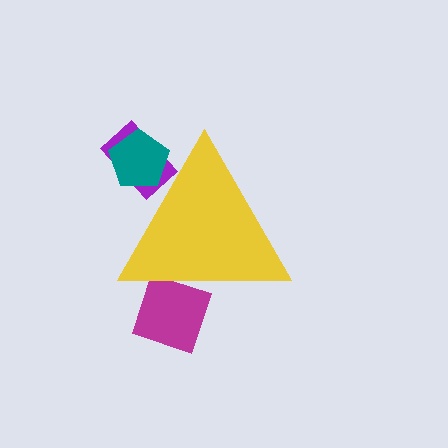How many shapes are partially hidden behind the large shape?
3 shapes are partially hidden.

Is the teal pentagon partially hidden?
Yes, the teal pentagon is partially hidden behind the yellow triangle.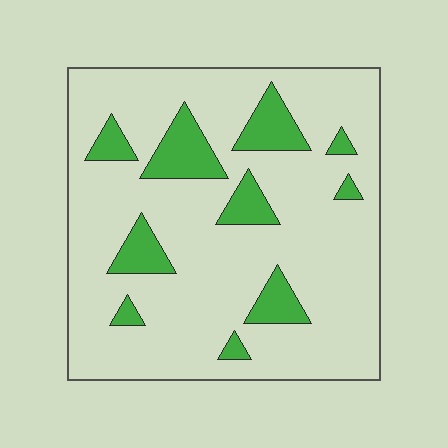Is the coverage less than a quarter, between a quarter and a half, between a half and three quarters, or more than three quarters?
Less than a quarter.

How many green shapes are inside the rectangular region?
10.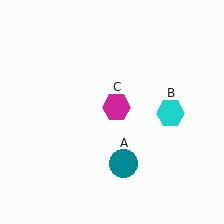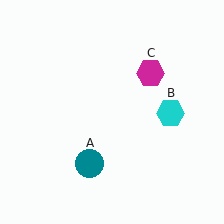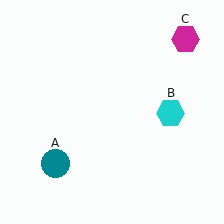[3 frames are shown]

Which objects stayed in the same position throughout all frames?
Cyan hexagon (object B) remained stationary.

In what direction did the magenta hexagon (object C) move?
The magenta hexagon (object C) moved up and to the right.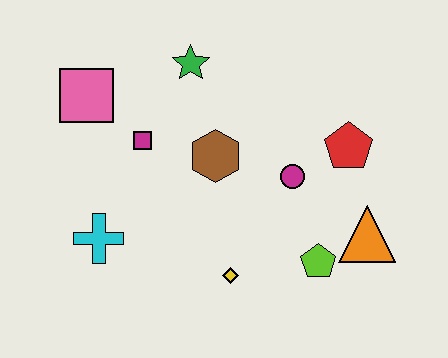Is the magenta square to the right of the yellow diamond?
No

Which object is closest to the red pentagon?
The magenta circle is closest to the red pentagon.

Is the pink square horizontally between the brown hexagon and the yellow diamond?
No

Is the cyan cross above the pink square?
No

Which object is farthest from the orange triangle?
The pink square is farthest from the orange triangle.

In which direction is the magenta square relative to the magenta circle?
The magenta square is to the left of the magenta circle.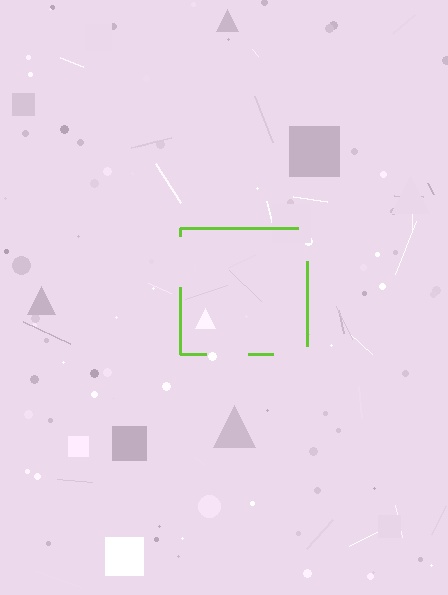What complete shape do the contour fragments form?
The contour fragments form a square.